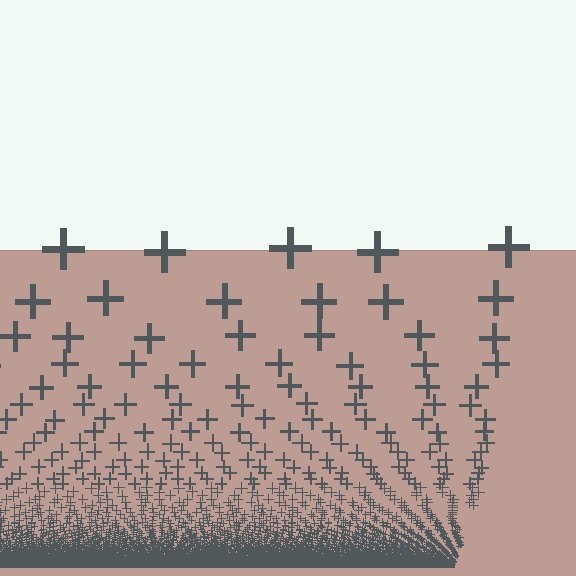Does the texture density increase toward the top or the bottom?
Density increases toward the bottom.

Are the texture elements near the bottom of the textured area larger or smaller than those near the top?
Smaller. The gradient is inverted — elements near the bottom are smaller and denser.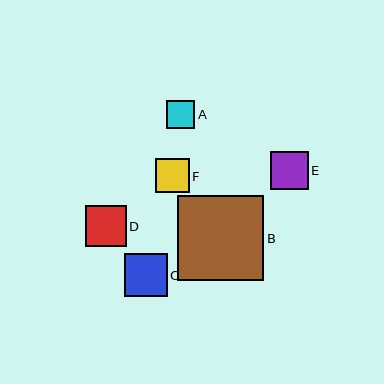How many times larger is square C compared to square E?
Square C is approximately 1.1 times the size of square E.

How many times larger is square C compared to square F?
Square C is approximately 1.3 times the size of square F.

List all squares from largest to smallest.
From largest to smallest: B, C, D, E, F, A.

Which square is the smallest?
Square A is the smallest with a size of approximately 29 pixels.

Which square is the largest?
Square B is the largest with a size of approximately 86 pixels.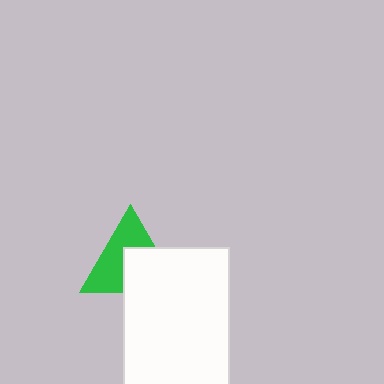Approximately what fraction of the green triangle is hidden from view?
Roughly 45% of the green triangle is hidden behind the white rectangle.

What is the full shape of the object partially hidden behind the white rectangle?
The partially hidden object is a green triangle.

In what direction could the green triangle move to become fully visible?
The green triangle could move toward the upper-left. That would shift it out from behind the white rectangle entirely.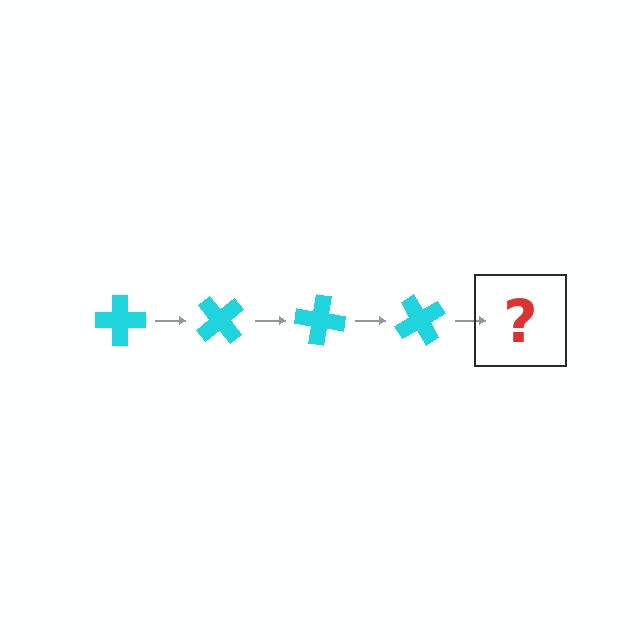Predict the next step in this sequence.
The next step is a cyan cross rotated 200 degrees.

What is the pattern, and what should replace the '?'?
The pattern is that the cross rotates 50 degrees each step. The '?' should be a cyan cross rotated 200 degrees.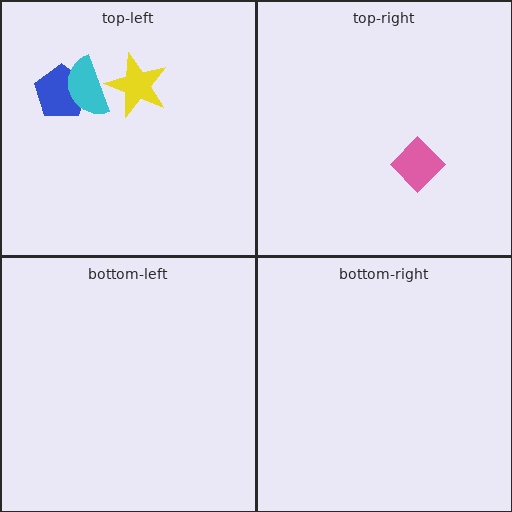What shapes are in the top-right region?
The pink diamond.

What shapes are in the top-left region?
The blue pentagon, the yellow star, the cyan semicircle.